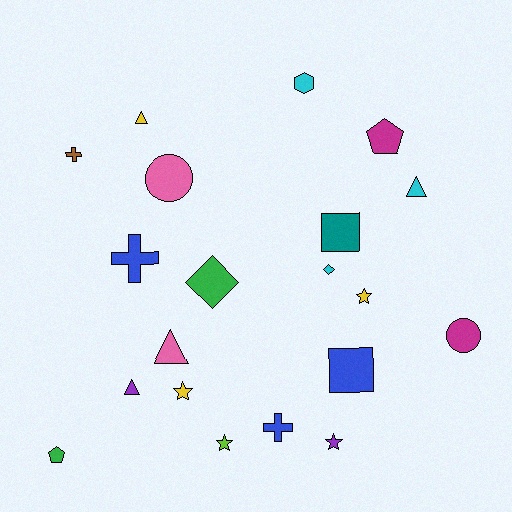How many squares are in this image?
There are 2 squares.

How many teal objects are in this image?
There is 1 teal object.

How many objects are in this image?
There are 20 objects.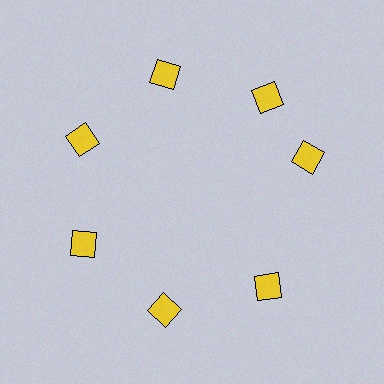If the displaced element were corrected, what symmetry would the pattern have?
It would have 7-fold rotational symmetry — the pattern would map onto itself every 51 degrees.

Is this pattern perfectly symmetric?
No. The 7 yellow diamonds are arranged in a ring, but one element near the 3 o'clock position is rotated out of alignment along the ring, breaking the 7-fold rotational symmetry.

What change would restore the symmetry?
The symmetry would be restored by rotating it back into even spacing with its neighbors so that all 7 diamonds sit at equal angles and equal distance from the center.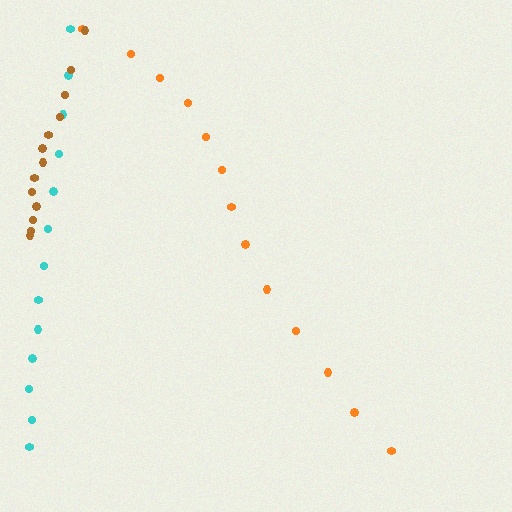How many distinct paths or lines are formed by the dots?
There are 3 distinct paths.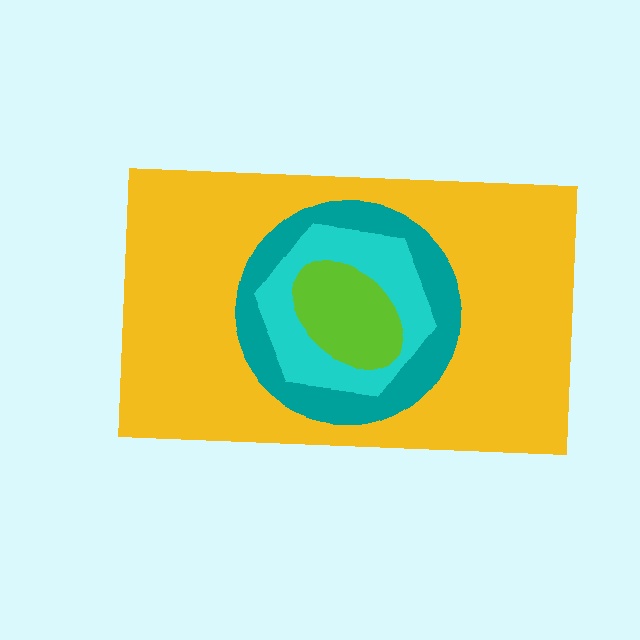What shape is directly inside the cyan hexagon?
The lime ellipse.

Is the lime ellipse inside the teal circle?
Yes.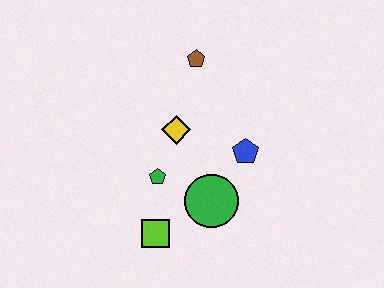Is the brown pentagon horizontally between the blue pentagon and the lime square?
Yes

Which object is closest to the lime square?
The green pentagon is closest to the lime square.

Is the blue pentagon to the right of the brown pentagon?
Yes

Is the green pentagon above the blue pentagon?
No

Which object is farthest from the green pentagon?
The brown pentagon is farthest from the green pentagon.